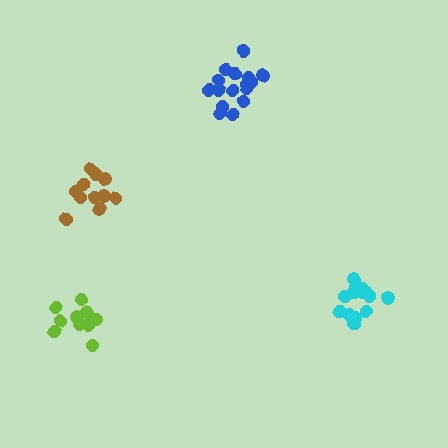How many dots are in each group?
Group 1: 14 dots, Group 2: 11 dots, Group 3: 11 dots, Group 4: 16 dots (52 total).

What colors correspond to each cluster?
The clusters are colored: cyan, lime, brown, blue.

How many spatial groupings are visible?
There are 4 spatial groupings.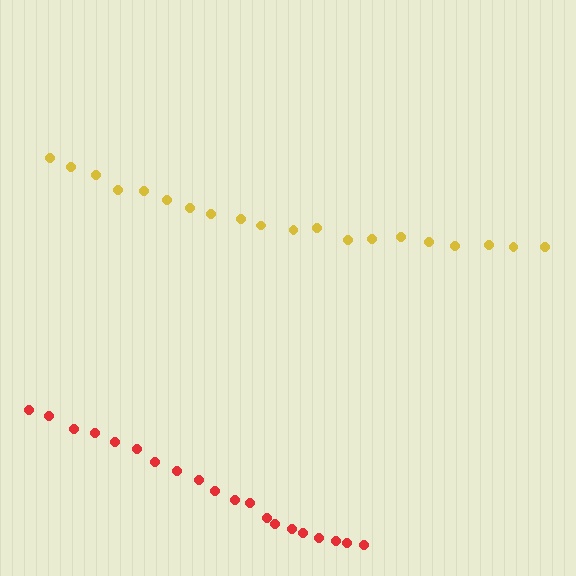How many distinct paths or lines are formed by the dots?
There are 2 distinct paths.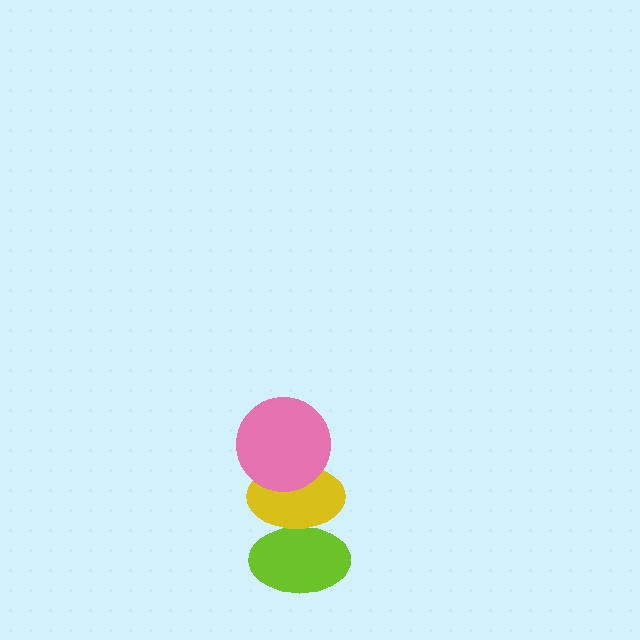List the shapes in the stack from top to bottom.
From top to bottom: the pink circle, the yellow ellipse, the lime ellipse.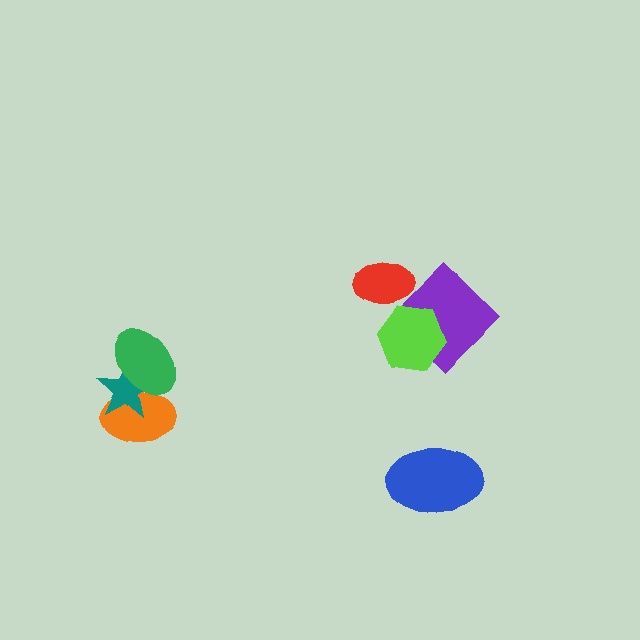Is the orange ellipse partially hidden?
Yes, it is partially covered by another shape.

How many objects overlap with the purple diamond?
1 object overlaps with the purple diamond.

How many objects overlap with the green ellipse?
2 objects overlap with the green ellipse.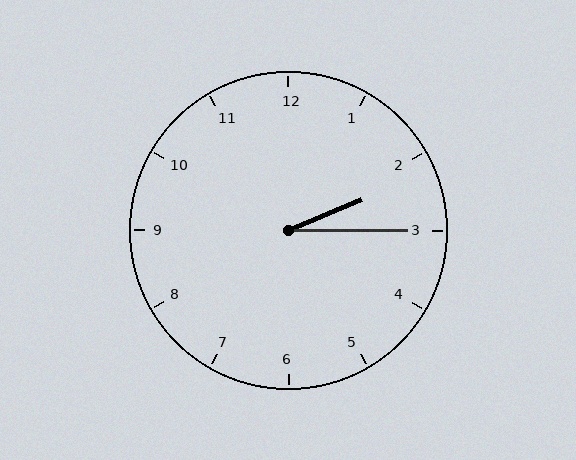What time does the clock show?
2:15.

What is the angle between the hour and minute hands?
Approximately 22 degrees.